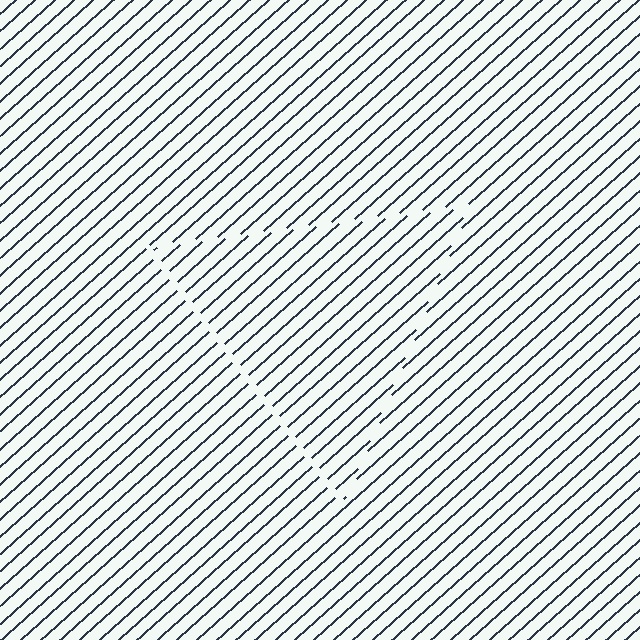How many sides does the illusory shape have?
3 sides — the line-ends trace a triangle.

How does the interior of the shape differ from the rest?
The interior of the shape contains the same grating, shifted by half a period — the contour is defined by the phase discontinuity where line-ends from the inner and outer gratings abut.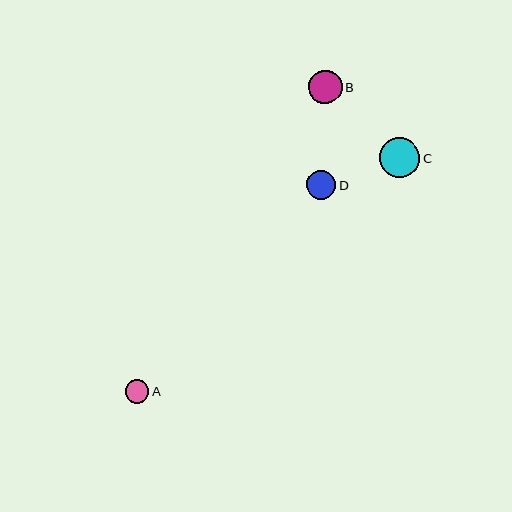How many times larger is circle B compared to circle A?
Circle B is approximately 1.4 times the size of circle A.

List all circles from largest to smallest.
From largest to smallest: C, B, D, A.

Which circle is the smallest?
Circle A is the smallest with a size of approximately 23 pixels.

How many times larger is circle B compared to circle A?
Circle B is approximately 1.4 times the size of circle A.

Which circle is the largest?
Circle C is the largest with a size of approximately 40 pixels.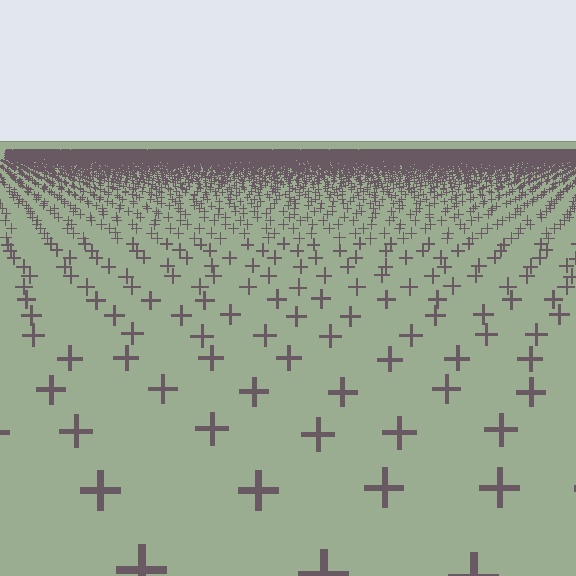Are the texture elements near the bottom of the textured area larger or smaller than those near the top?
Larger. Near the bottom, elements are closer to the viewer and appear at a bigger on-screen size.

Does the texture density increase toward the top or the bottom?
Density increases toward the top.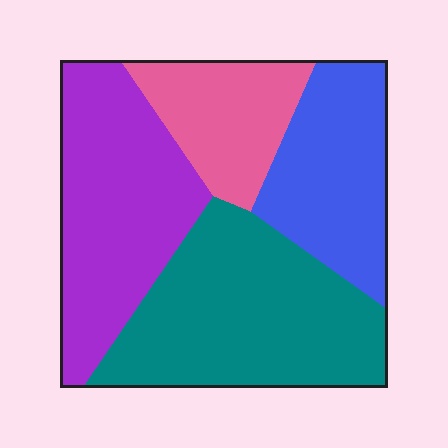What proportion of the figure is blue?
Blue covers around 20% of the figure.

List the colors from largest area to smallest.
From largest to smallest: teal, purple, blue, pink.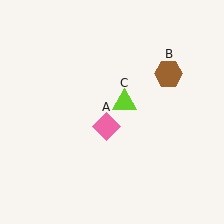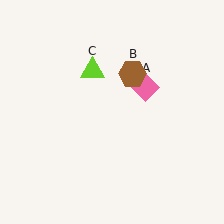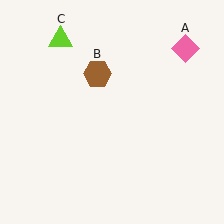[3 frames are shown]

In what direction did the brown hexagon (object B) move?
The brown hexagon (object B) moved left.